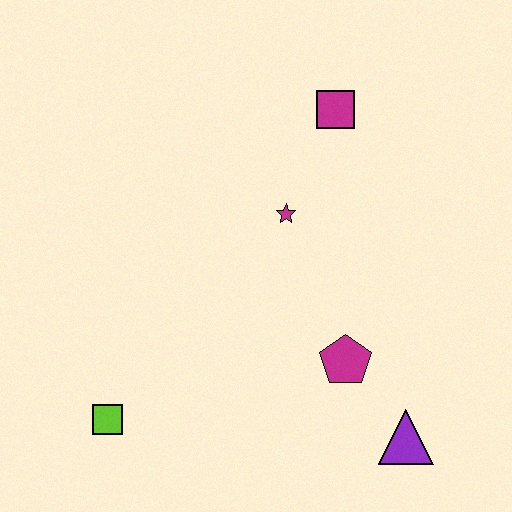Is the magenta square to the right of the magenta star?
Yes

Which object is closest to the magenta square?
The magenta star is closest to the magenta square.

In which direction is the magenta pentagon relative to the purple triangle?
The magenta pentagon is above the purple triangle.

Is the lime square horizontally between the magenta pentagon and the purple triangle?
No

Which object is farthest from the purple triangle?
The magenta square is farthest from the purple triangle.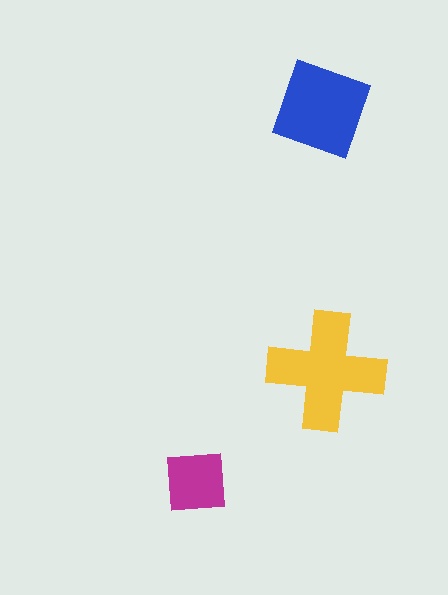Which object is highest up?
The blue square is topmost.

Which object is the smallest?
The magenta square.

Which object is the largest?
The yellow cross.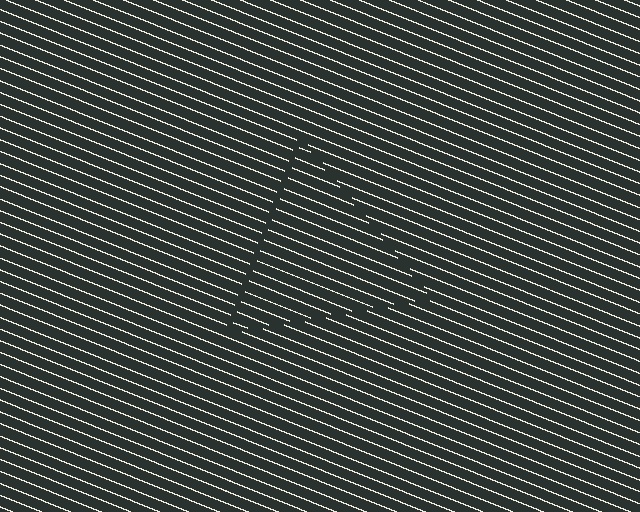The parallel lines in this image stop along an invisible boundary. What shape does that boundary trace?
An illusory triangle. The interior of the shape contains the same grating, shifted by half a period — the contour is defined by the phase discontinuity where line-ends from the inner and outer gratings abut.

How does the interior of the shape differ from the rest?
The interior of the shape contains the same grating, shifted by half a period — the contour is defined by the phase discontinuity where line-ends from the inner and outer gratings abut.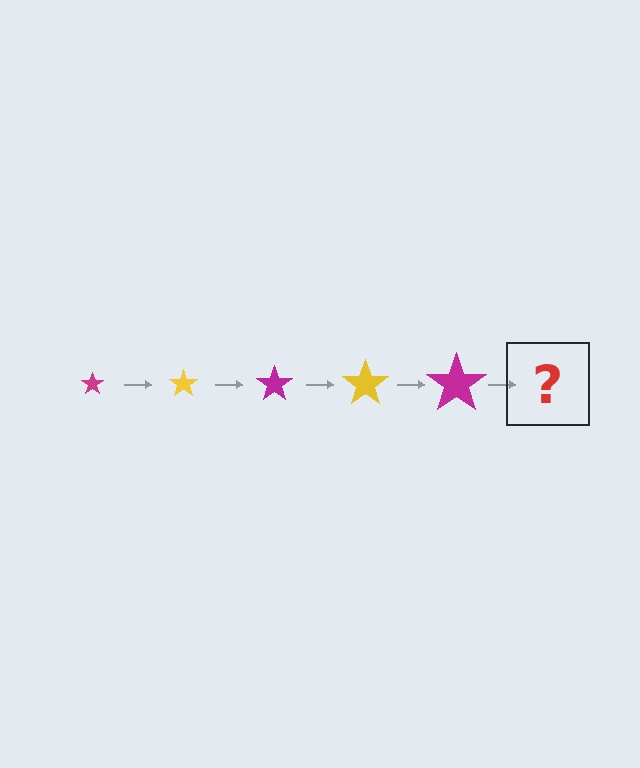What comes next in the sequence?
The next element should be a yellow star, larger than the previous one.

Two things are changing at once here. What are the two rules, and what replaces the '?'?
The two rules are that the star grows larger each step and the color cycles through magenta and yellow. The '?' should be a yellow star, larger than the previous one.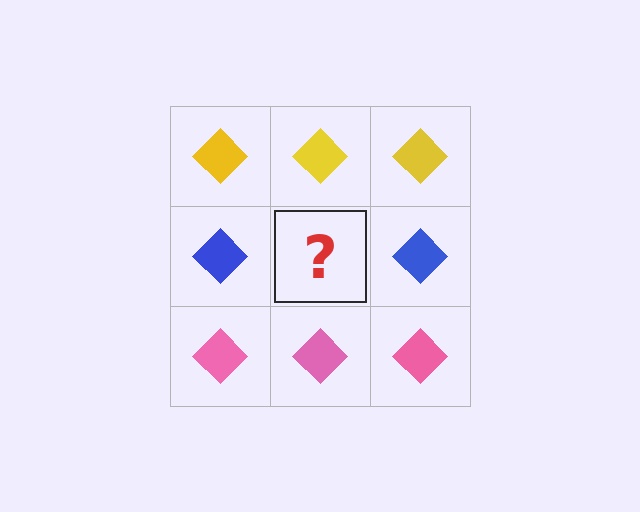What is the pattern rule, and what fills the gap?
The rule is that each row has a consistent color. The gap should be filled with a blue diamond.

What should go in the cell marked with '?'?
The missing cell should contain a blue diamond.